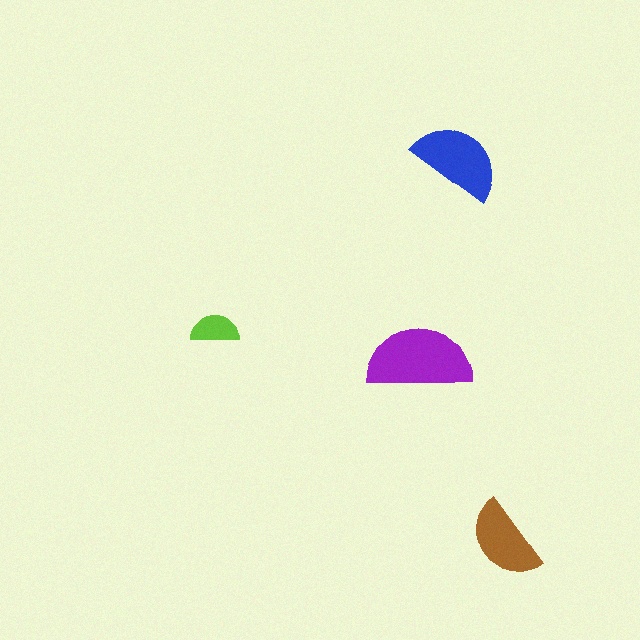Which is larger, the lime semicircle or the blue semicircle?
The blue one.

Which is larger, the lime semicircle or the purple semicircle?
The purple one.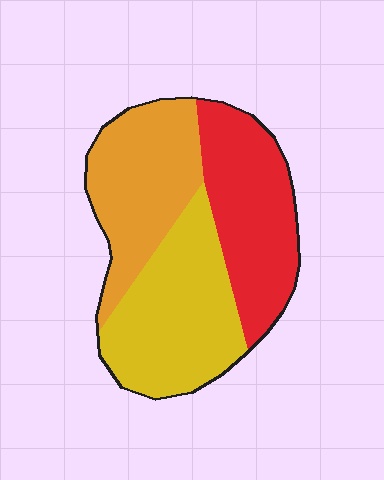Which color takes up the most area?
Yellow, at roughly 35%.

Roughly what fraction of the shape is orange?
Orange takes up about one third (1/3) of the shape.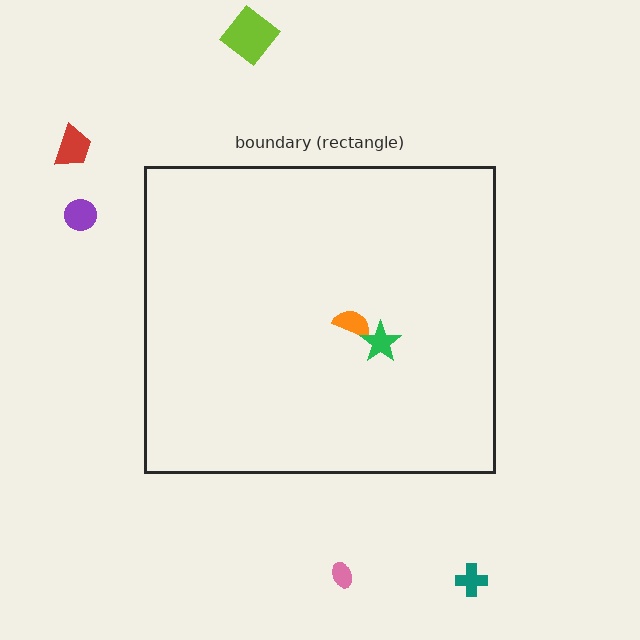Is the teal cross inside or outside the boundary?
Outside.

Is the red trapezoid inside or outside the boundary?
Outside.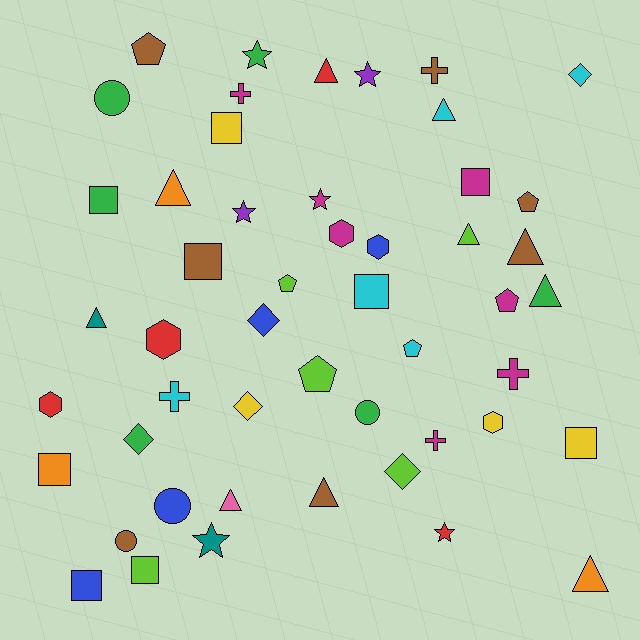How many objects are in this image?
There are 50 objects.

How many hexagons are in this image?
There are 5 hexagons.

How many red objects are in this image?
There are 4 red objects.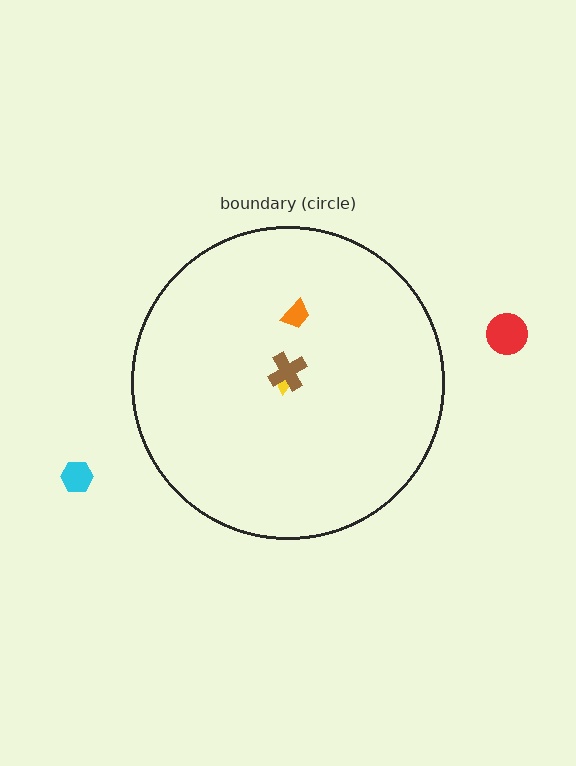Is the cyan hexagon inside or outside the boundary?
Outside.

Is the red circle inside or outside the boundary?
Outside.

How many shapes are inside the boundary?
3 inside, 2 outside.